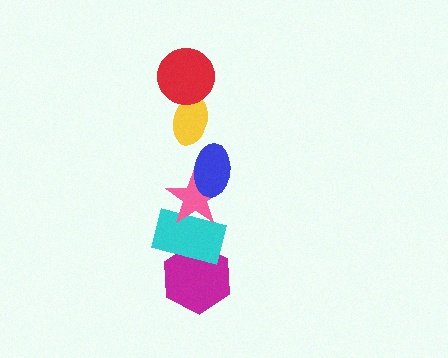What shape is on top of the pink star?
The blue ellipse is on top of the pink star.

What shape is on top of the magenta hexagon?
The cyan rectangle is on top of the magenta hexagon.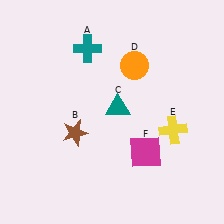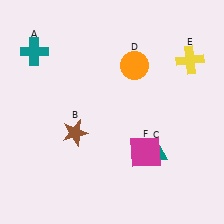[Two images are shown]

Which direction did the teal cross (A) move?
The teal cross (A) moved left.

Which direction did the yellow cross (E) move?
The yellow cross (E) moved up.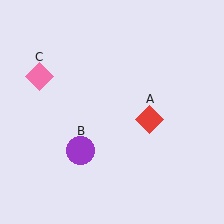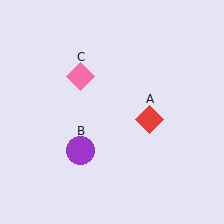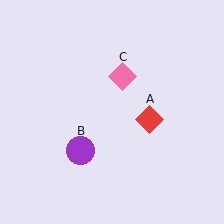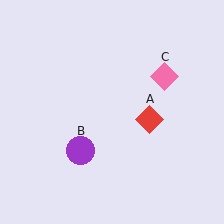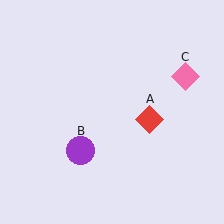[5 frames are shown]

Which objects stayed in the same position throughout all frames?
Red diamond (object A) and purple circle (object B) remained stationary.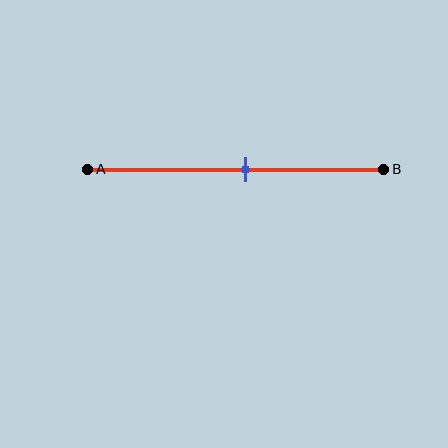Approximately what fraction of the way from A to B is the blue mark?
The blue mark is approximately 55% of the way from A to B.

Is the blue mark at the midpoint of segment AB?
No, the mark is at about 55% from A, not at the 50% midpoint.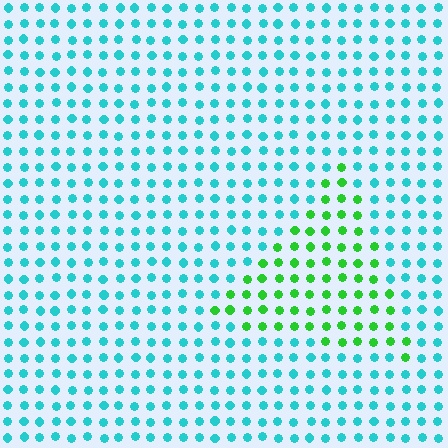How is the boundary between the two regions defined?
The boundary is defined purely by a slight shift in hue (about 58 degrees). Spacing, size, and orientation are identical on both sides.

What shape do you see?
I see a triangle.